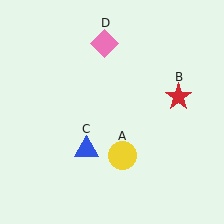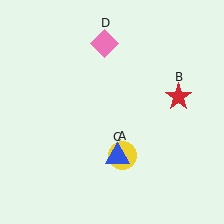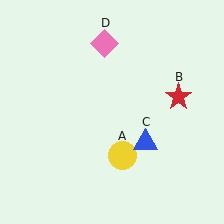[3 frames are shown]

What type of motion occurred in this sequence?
The blue triangle (object C) rotated counterclockwise around the center of the scene.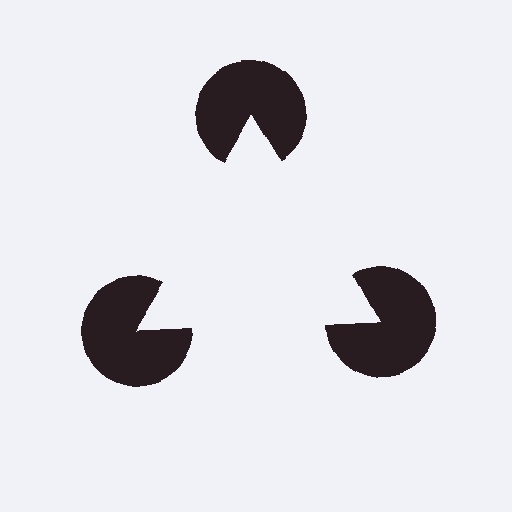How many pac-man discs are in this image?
There are 3 — one at each vertex of the illusory triangle.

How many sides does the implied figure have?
3 sides.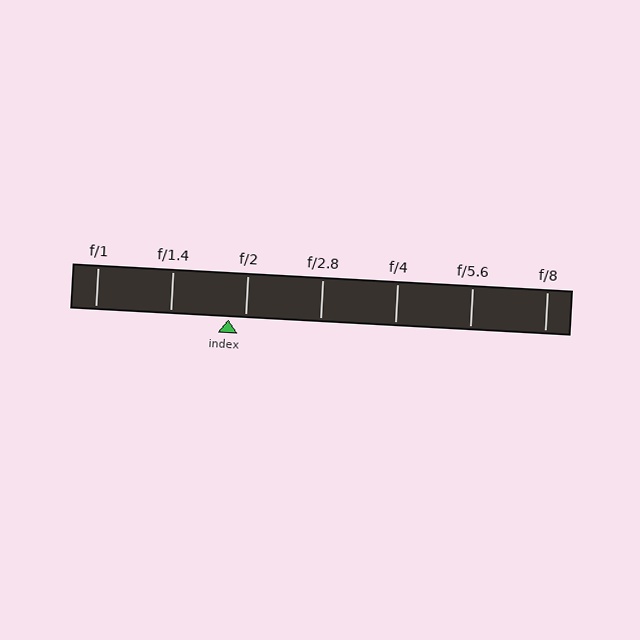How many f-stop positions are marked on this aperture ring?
There are 7 f-stop positions marked.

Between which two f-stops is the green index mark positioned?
The index mark is between f/1.4 and f/2.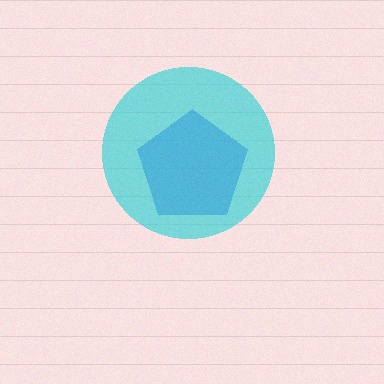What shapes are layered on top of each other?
The layered shapes are: a blue pentagon, a cyan circle.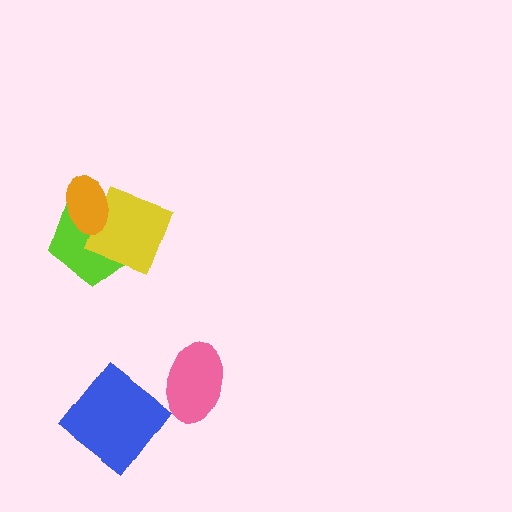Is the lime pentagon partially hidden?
Yes, it is partially covered by another shape.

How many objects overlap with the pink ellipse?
0 objects overlap with the pink ellipse.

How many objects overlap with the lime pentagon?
2 objects overlap with the lime pentagon.